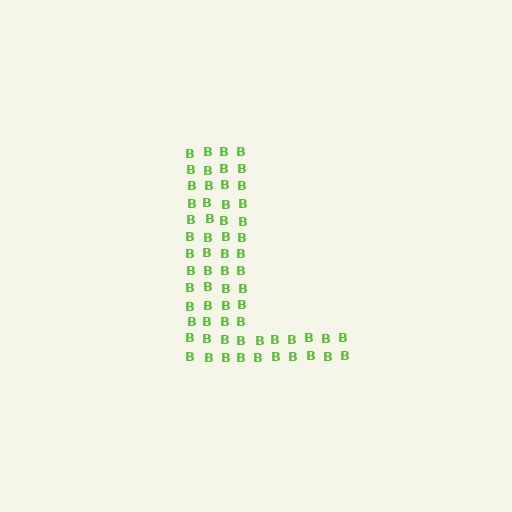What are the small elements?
The small elements are letter B's.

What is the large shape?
The large shape is the letter L.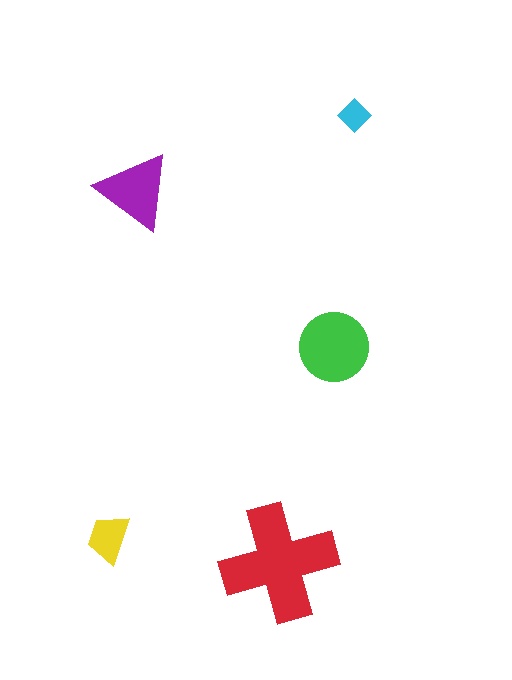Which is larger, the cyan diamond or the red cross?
The red cross.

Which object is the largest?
The red cross.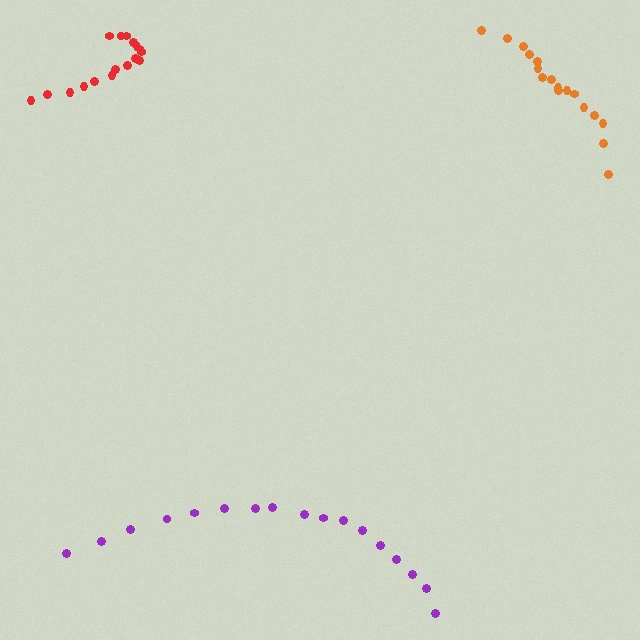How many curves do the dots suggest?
There are 3 distinct paths.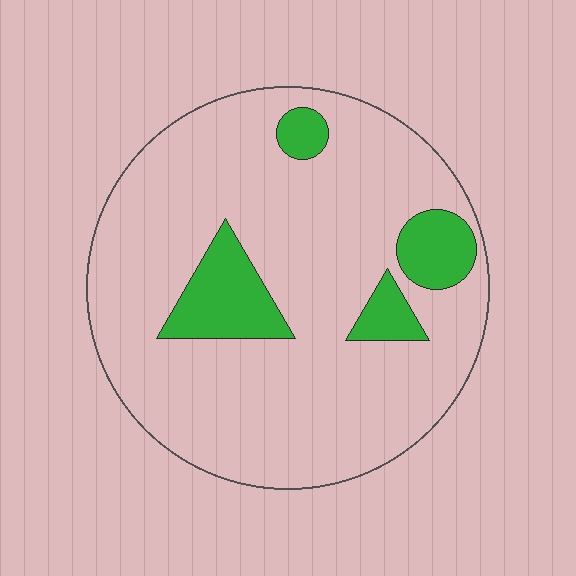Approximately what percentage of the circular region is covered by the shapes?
Approximately 15%.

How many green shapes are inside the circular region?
4.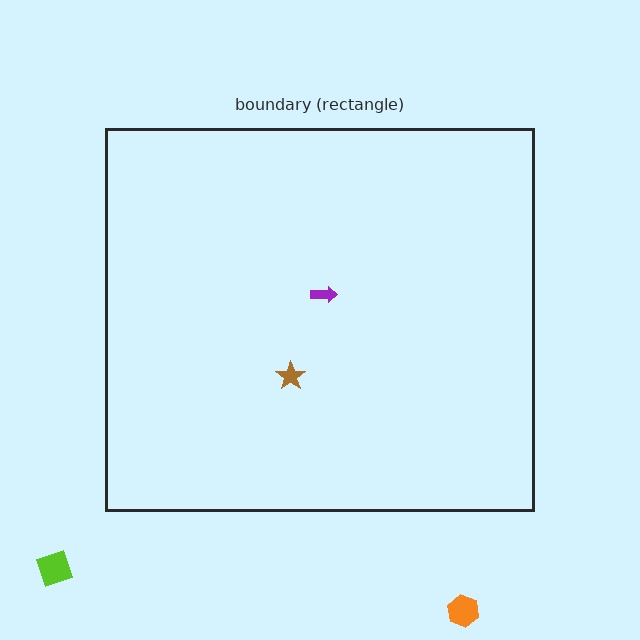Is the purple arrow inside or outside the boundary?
Inside.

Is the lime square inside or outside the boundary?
Outside.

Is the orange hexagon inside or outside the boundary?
Outside.